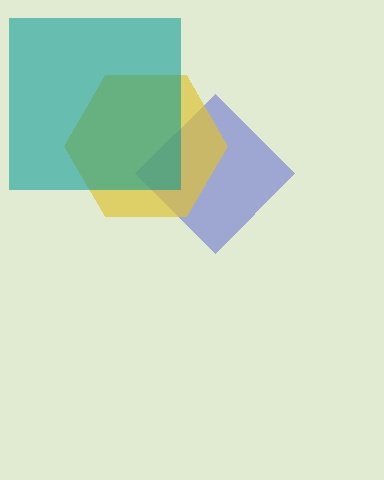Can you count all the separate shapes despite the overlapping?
Yes, there are 3 separate shapes.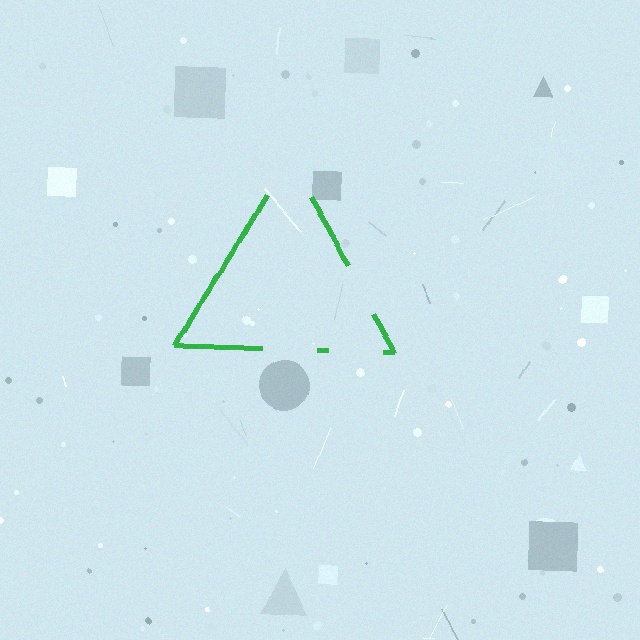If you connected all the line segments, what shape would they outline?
They would outline a triangle.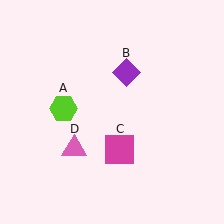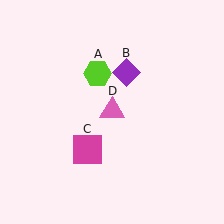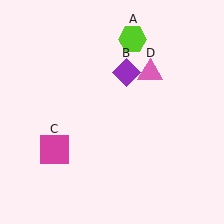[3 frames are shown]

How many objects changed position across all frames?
3 objects changed position: lime hexagon (object A), magenta square (object C), pink triangle (object D).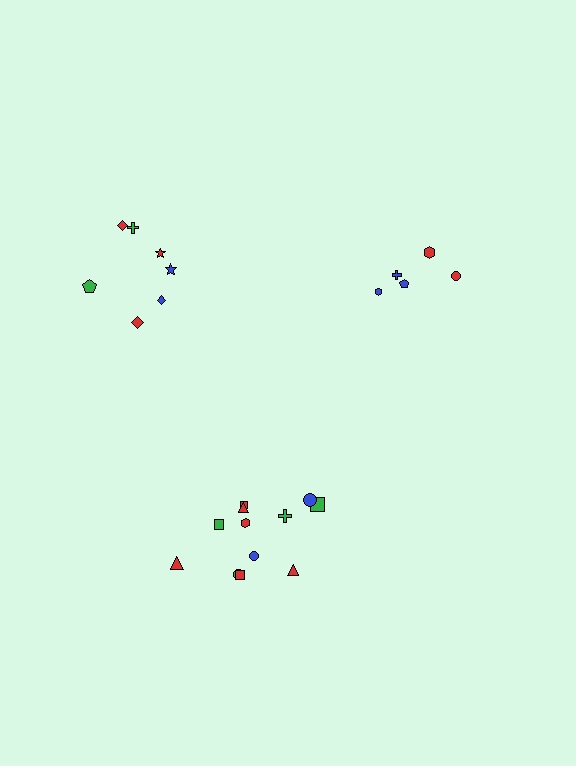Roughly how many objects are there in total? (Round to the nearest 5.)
Roughly 25 objects in total.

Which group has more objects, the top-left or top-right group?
The top-left group.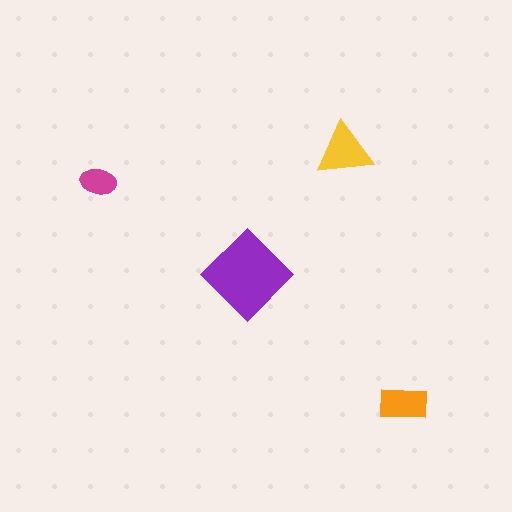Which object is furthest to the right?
The orange rectangle is rightmost.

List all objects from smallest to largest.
The magenta ellipse, the orange rectangle, the yellow triangle, the purple diamond.